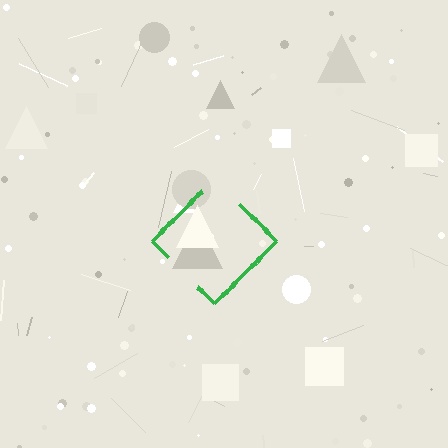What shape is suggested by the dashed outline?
The dashed outline suggests a diamond.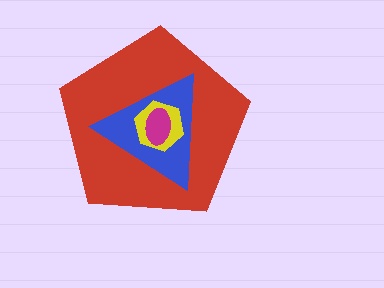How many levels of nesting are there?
4.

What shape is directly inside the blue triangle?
The yellow hexagon.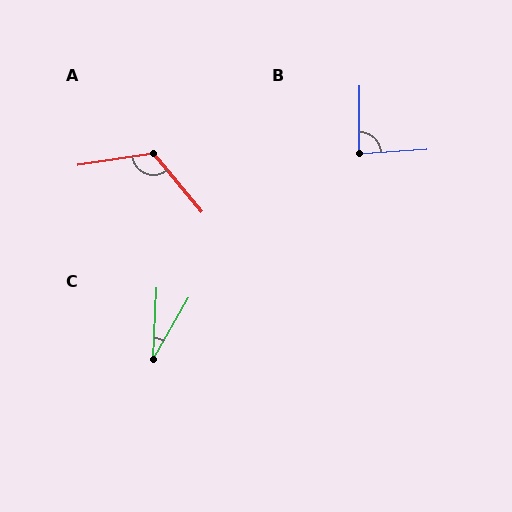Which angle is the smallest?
C, at approximately 27 degrees.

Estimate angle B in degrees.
Approximately 86 degrees.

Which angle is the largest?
A, at approximately 121 degrees.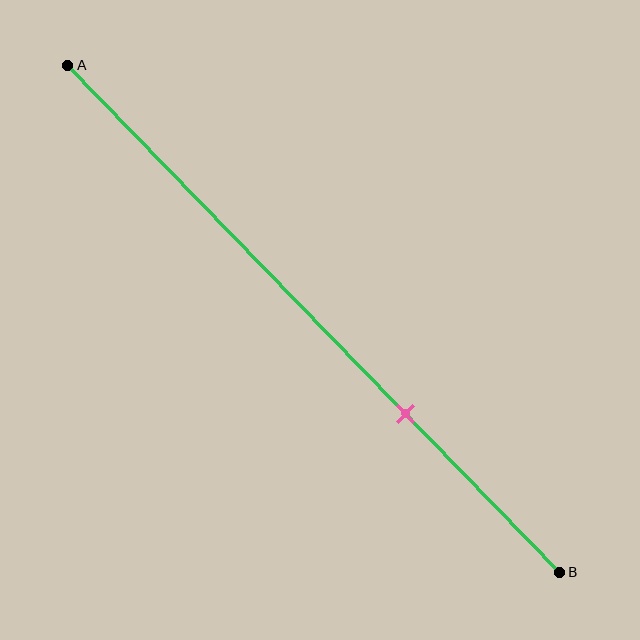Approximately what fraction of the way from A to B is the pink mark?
The pink mark is approximately 70% of the way from A to B.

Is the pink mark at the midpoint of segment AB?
No, the mark is at about 70% from A, not at the 50% midpoint.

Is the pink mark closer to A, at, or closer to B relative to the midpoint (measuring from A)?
The pink mark is closer to point B than the midpoint of segment AB.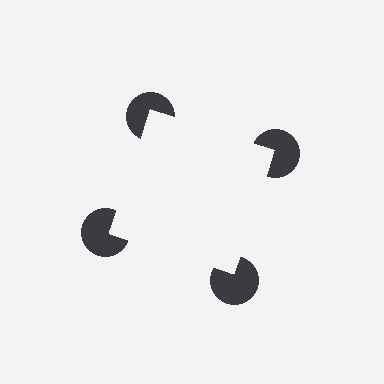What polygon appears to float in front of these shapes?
An illusory square — its edges are inferred from the aligned wedge cuts in the pac-man discs, not physically drawn.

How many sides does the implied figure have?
4 sides.